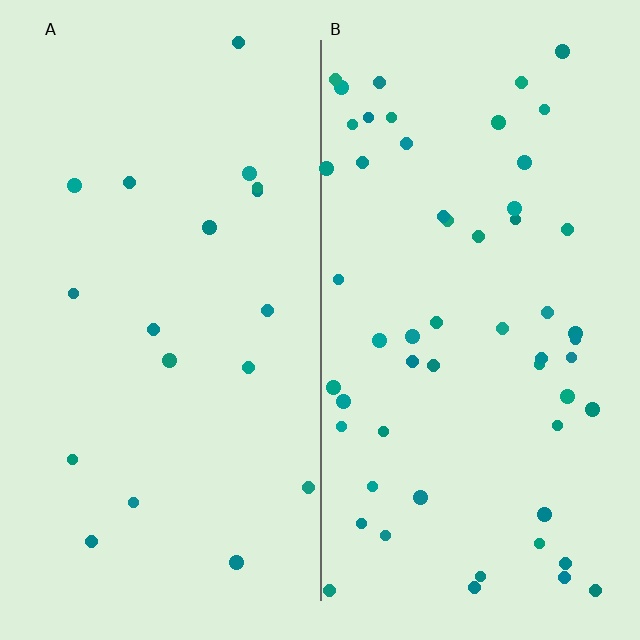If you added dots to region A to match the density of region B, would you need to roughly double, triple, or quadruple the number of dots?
Approximately triple.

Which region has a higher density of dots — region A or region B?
B (the right).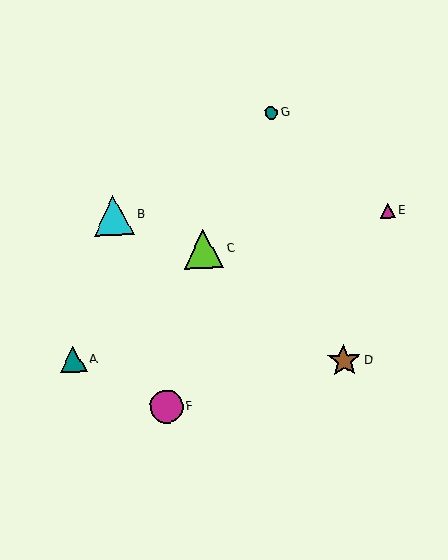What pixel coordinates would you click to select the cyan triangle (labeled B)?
Click at (114, 215) to select the cyan triangle B.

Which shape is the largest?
The cyan triangle (labeled B) is the largest.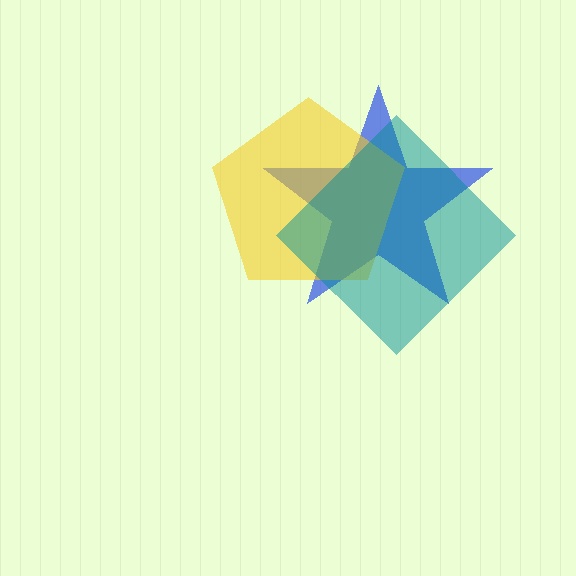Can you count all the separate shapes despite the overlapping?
Yes, there are 3 separate shapes.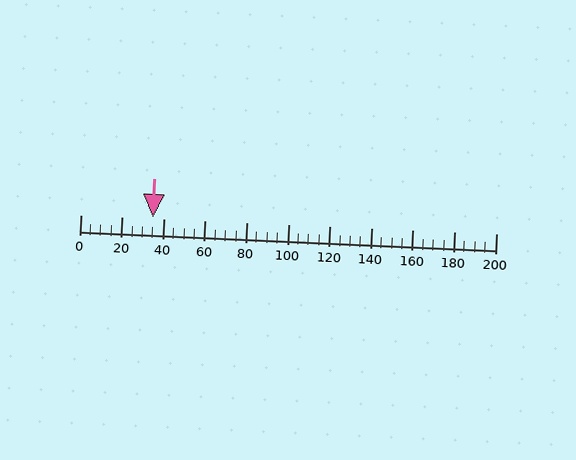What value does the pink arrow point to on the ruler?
The pink arrow points to approximately 35.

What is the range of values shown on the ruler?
The ruler shows values from 0 to 200.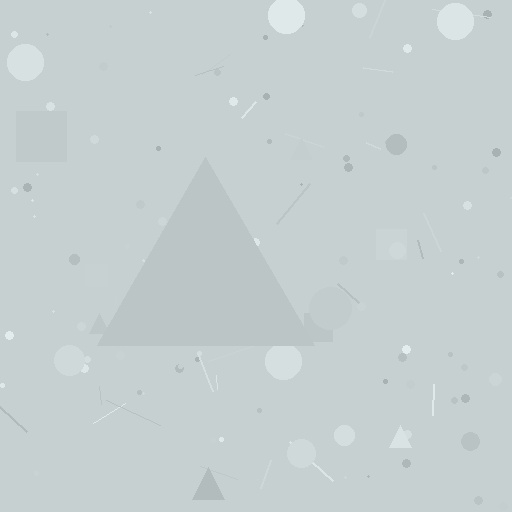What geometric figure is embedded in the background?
A triangle is embedded in the background.